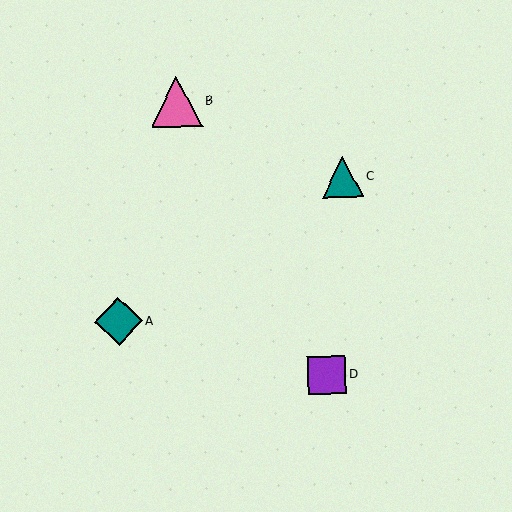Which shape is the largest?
The pink triangle (labeled B) is the largest.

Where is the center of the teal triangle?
The center of the teal triangle is at (343, 177).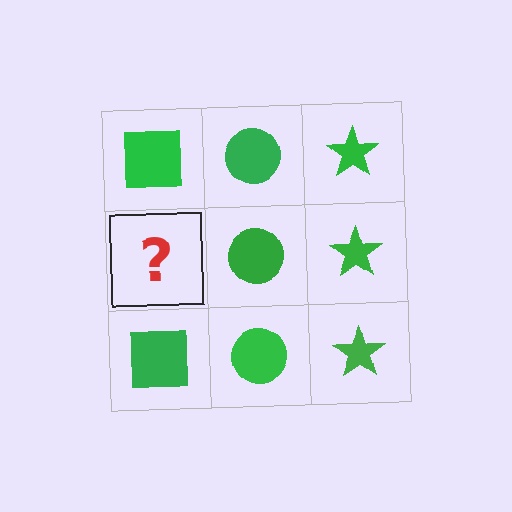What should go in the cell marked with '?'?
The missing cell should contain a green square.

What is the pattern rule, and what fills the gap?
The rule is that each column has a consistent shape. The gap should be filled with a green square.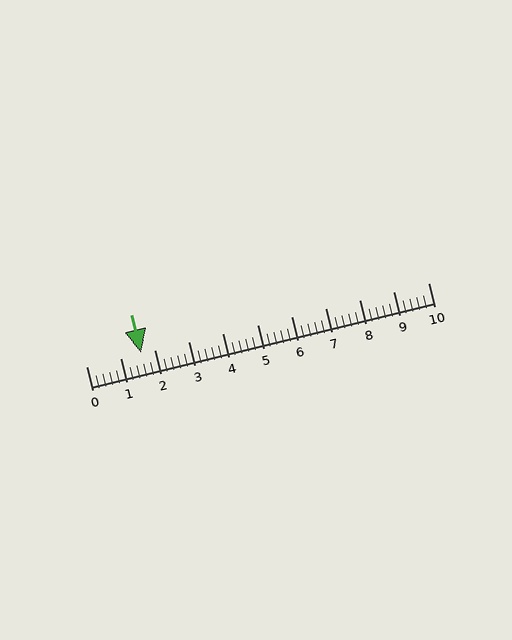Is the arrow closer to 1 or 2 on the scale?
The arrow is closer to 2.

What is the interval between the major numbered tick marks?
The major tick marks are spaced 1 units apart.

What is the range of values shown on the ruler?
The ruler shows values from 0 to 10.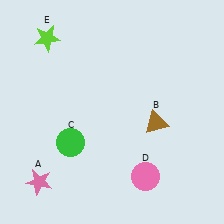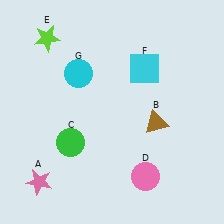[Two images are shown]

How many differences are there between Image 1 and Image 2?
There are 2 differences between the two images.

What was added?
A cyan square (F), a cyan circle (G) were added in Image 2.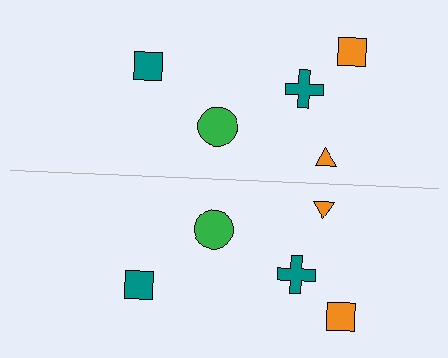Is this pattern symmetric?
Yes, this pattern has bilateral (reflection) symmetry.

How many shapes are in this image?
There are 10 shapes in this image.